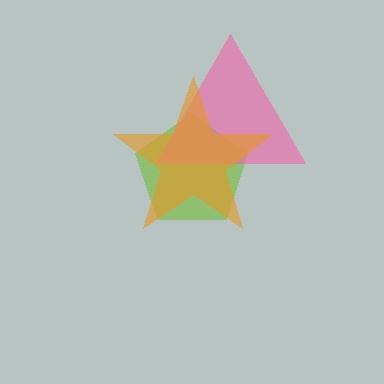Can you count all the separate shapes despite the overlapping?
Yes, there are 3 separate shapes.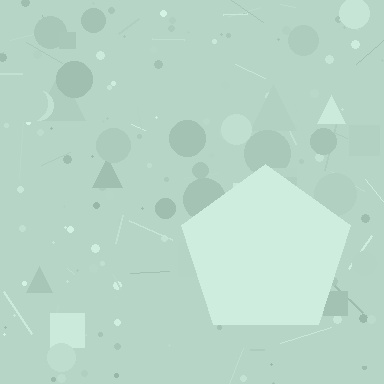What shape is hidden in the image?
A pentagon is hidden in the image.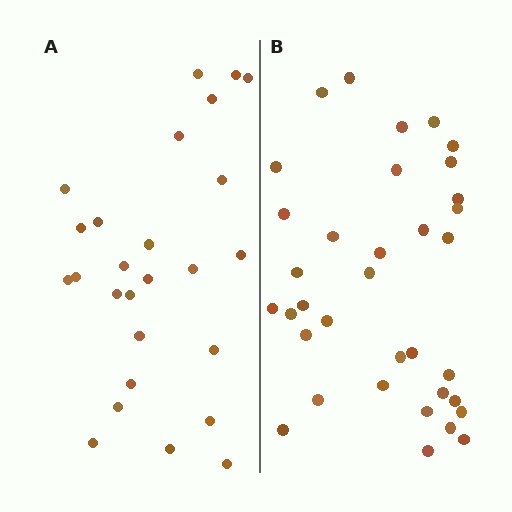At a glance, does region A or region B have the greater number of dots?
Region B (the right region) has more dots.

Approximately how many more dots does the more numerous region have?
Region B has roughly 8 or so more dots than region A.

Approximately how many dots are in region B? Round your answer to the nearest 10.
About 40 dots. (The exact count is 35, which rounds to 40.)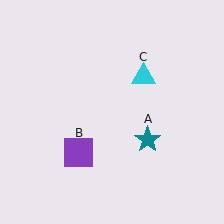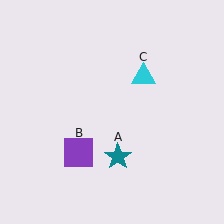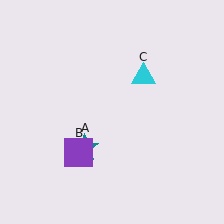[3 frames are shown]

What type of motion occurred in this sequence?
The teal star (object A) rotated clockwise around the center of the scene.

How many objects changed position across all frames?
1 object changed position: teal star (object A).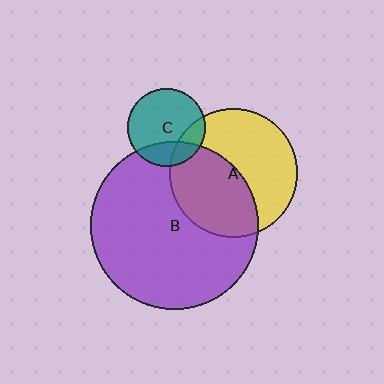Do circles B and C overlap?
Yes.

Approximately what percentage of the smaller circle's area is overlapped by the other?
Approximately 25%.